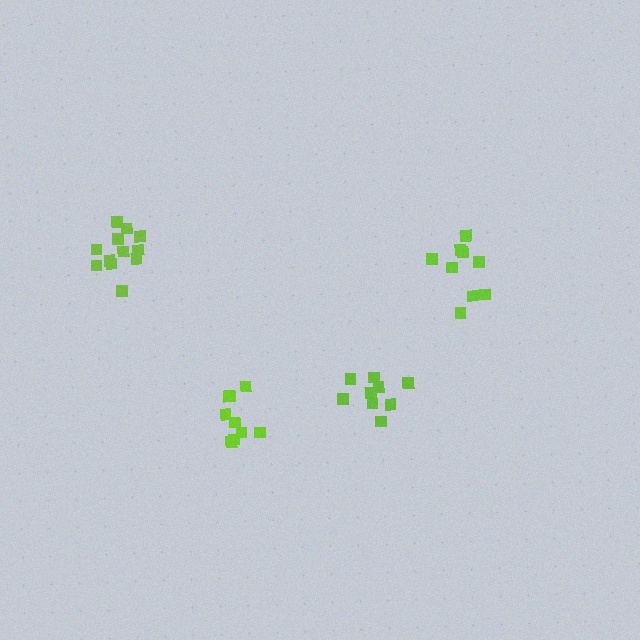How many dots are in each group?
Group 1: 9 dots, Group 2: 12 dots, Group 3: 9 dots, Group 4: 9 dots (39 total).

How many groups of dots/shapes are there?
There are 4 groups.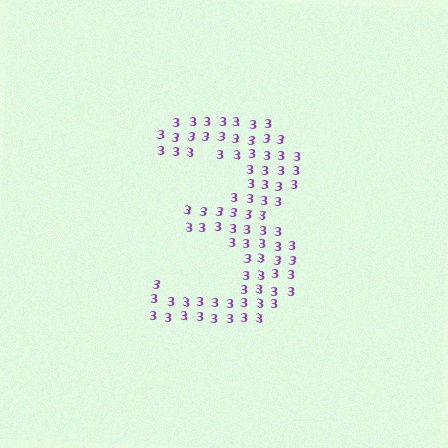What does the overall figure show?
The overall figure shows the digit 3.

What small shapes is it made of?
It is made of small digit 3's.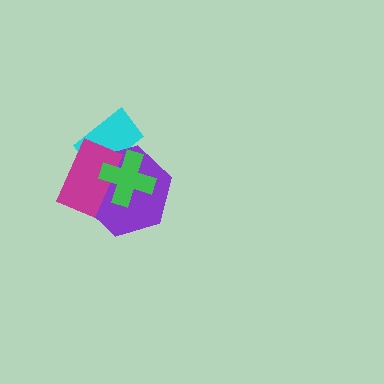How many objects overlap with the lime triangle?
4 objects overlap with the lime triangle.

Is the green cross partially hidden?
No, no other shape covers it.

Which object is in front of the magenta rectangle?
The green cross is in front of the magenta rectangle.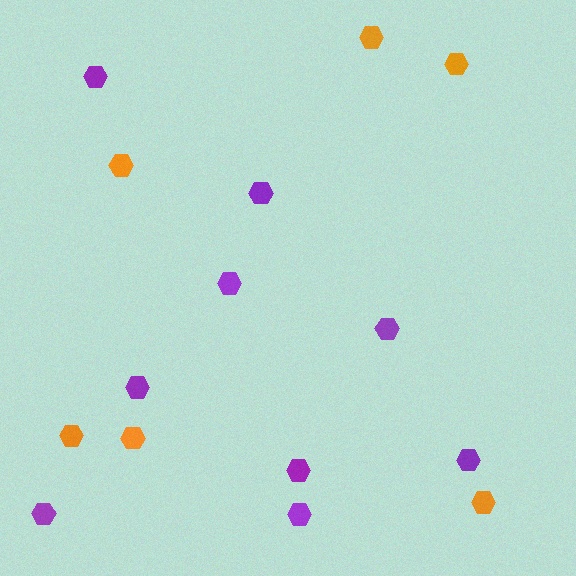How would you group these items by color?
There are 2 groups: one group of orange hexagons (6) and one group of purple hexagons (9).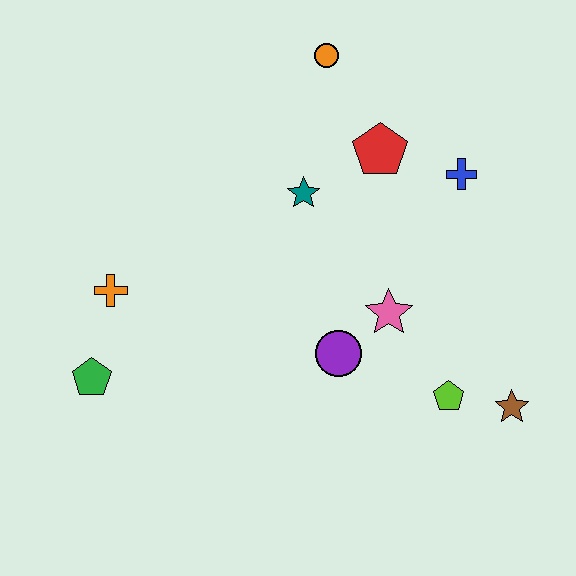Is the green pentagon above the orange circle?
No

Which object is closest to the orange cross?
The green pentagon is closest to the orange cross.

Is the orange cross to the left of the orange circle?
Yes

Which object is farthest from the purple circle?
The orange circle is farthest from the purple circle.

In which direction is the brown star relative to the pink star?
The brown star is to the right of the pink star.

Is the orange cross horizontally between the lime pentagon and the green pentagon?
Yes